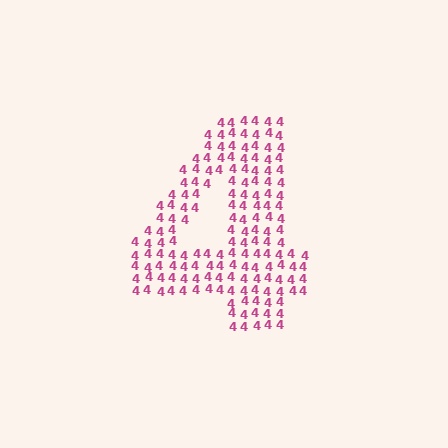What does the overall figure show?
The overall figure shows the digit 4.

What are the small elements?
The small elements are digit 4's.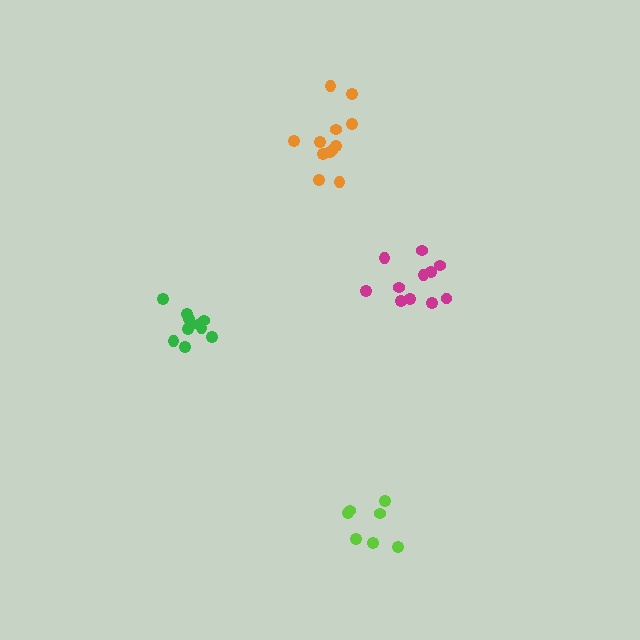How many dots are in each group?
Group 1: 7 dots, Group 2: 12 dots, Group 3: 11 dots, Group 4: 10 dots (40 total).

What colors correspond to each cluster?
The clusters are colored: lime, orange, magenta, green.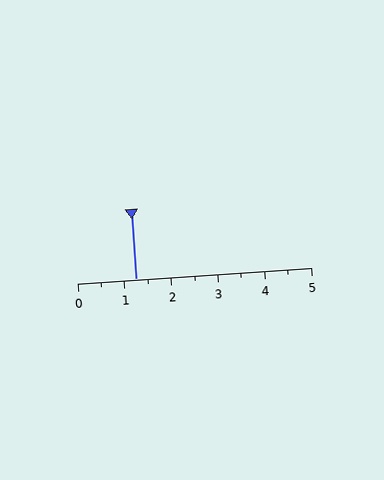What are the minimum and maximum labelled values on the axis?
The axis runs from 0 to 5.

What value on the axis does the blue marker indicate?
The marker indicates approximately 1.2.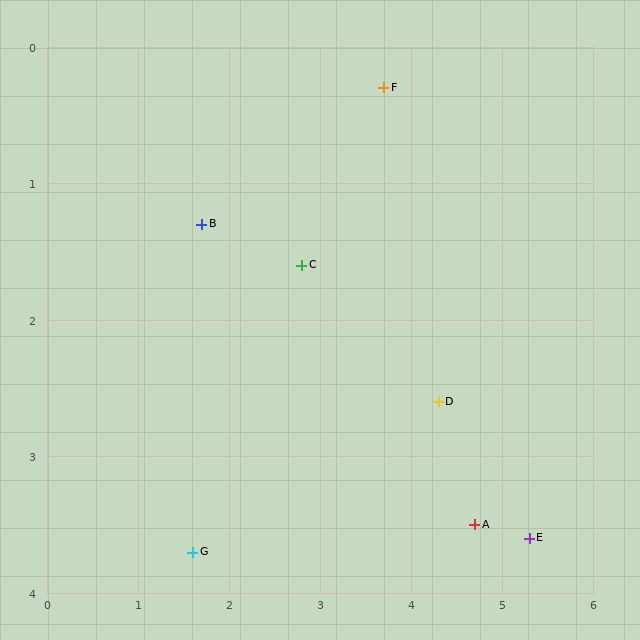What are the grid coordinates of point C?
Point C is at approximately (2.8, 1.6).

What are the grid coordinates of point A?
Point A is at approximately (4.7, 3.5).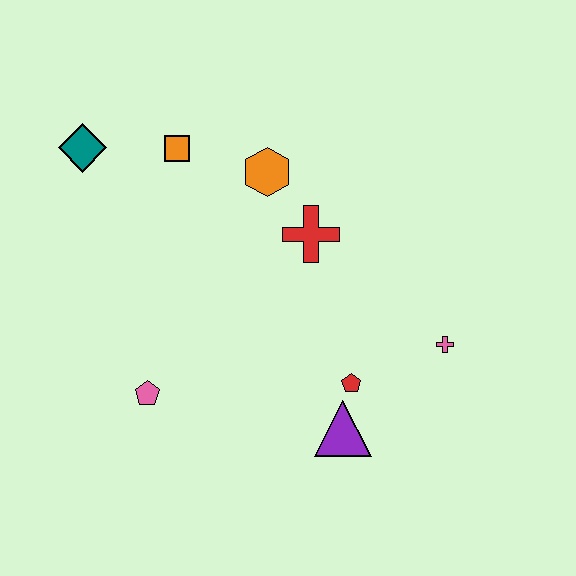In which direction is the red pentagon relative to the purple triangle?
The red pentagon is above the purple triangle.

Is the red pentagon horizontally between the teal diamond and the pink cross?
Yes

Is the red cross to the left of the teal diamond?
No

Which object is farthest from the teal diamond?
The pink cross is farthest from the teal diamond.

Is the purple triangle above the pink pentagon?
No